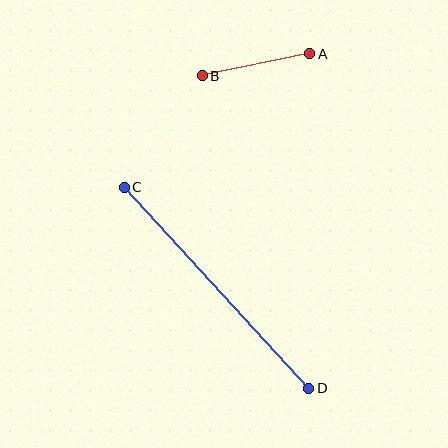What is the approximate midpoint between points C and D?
The midpoint is at approximately (216, 288) pixels.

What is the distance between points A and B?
The distance is approximately 110 pixels.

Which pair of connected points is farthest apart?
Points C and D are farthest apart.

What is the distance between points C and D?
The distance is approximately 272 pixels.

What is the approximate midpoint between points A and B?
The midpoint is at approximately (256, 65) pixels.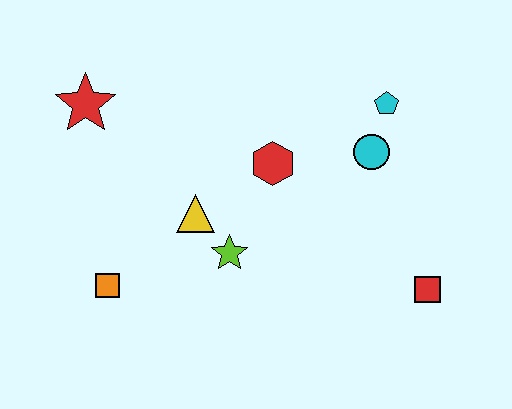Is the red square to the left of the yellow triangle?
No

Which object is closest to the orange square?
The yellow triangle is closest to the orange square.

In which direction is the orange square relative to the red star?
The orange square is below the red star.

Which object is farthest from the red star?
The red square is farthest from the red star.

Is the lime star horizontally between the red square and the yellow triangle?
Yes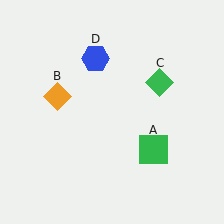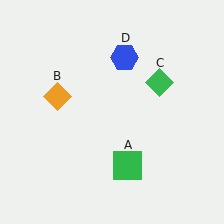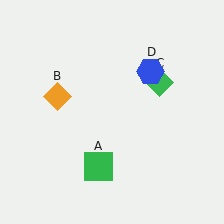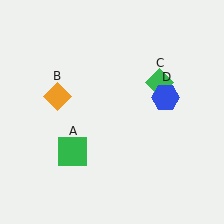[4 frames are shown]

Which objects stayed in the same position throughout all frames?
Orange diamond (object B) and green diamond (object C) remained stationary.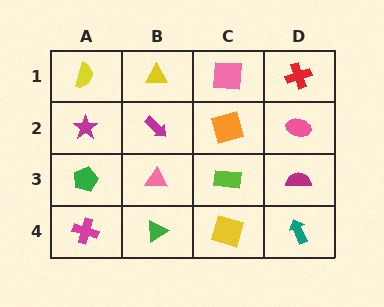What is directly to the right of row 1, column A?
A yellow triangle.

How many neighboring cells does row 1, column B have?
3.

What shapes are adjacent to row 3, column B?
A magenta arrow (row 2, column B), a green triangle (row 4, column B), a green pentagon (row 3, column A), a lime rectangle (row 3, column C).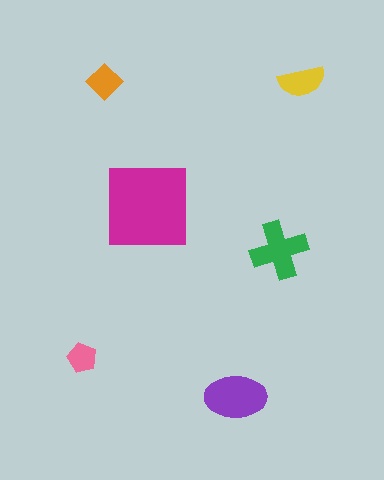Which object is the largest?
The magenta square.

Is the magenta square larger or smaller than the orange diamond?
Larger.